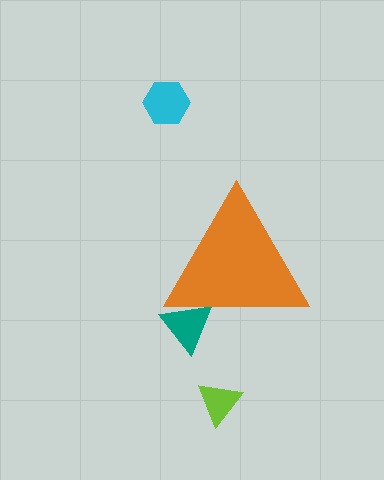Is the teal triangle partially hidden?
Yes, the teal triangle is partially hidden behind the orange triangle.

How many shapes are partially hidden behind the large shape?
1 shape is partially hidden.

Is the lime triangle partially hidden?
No, the lime triangle is fully visible.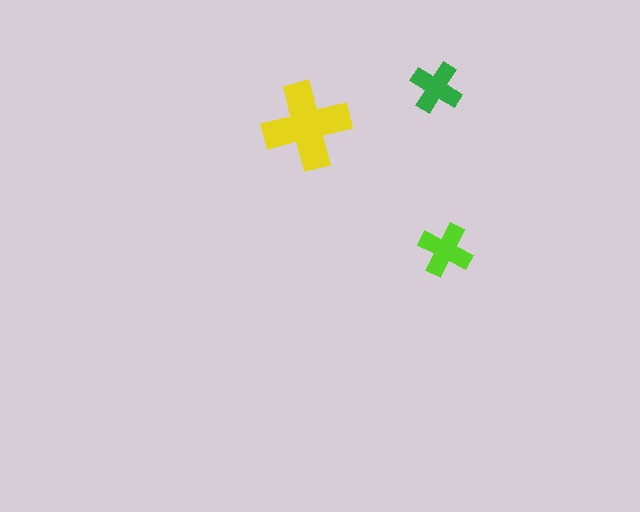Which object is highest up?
The green cross is topmost.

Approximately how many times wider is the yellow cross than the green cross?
About 1.5 times wider.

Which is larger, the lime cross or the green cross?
The lime one.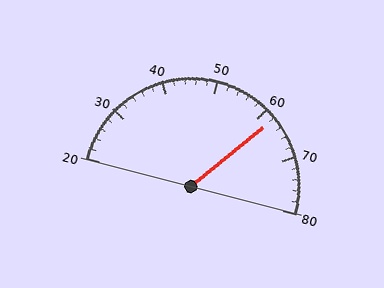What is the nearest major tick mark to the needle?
The nearest major tick mark is 60.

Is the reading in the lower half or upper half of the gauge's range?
The reading is in the upper half of the range (20 to 80).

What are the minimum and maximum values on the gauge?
The gauge ranges from 20 to 80.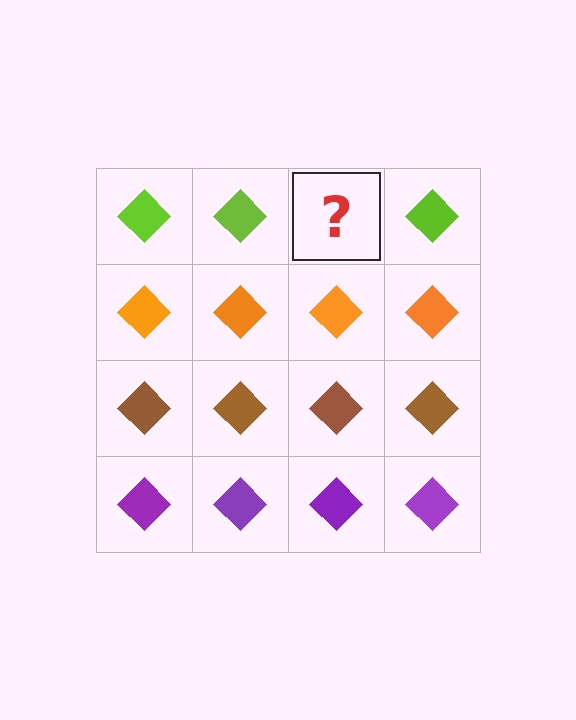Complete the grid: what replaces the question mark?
The question mark should be replaced with a lime diamond.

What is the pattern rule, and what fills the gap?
The rule is that each row has a consistent color. The gap should be filled with a lime diamond.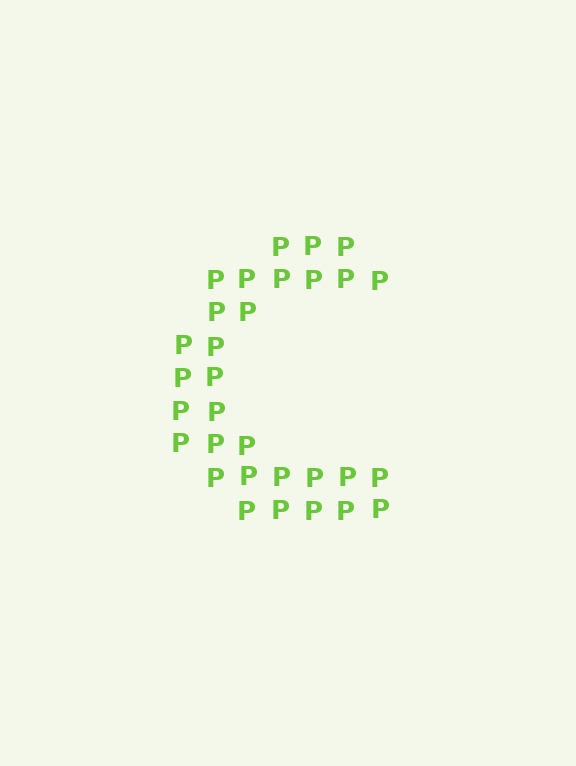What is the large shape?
The large shape is the letter C.